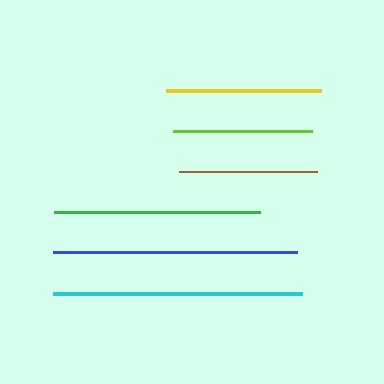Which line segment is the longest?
The cyan line is the longest at approximately 250 pixels.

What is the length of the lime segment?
The lime segment is approximately 139 pixels long.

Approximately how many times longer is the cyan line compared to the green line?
The cyan line is approximately 1.2 times the length of the green line.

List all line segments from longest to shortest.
From longest to shortest: cyan, blue, green, yellow, lime, brown.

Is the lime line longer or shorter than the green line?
The green line is longer than the lime line.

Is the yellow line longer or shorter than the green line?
The green line is longer than the yellow line.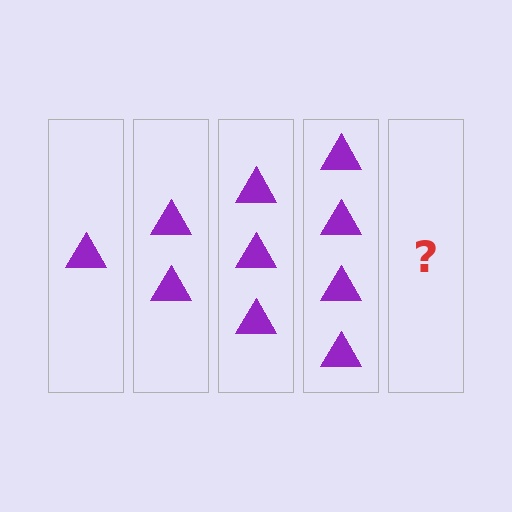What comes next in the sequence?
The next element should be 5 triangles.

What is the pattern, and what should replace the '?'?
The pattern is that each step adds one more triangle. The '?' should be 5 triangles.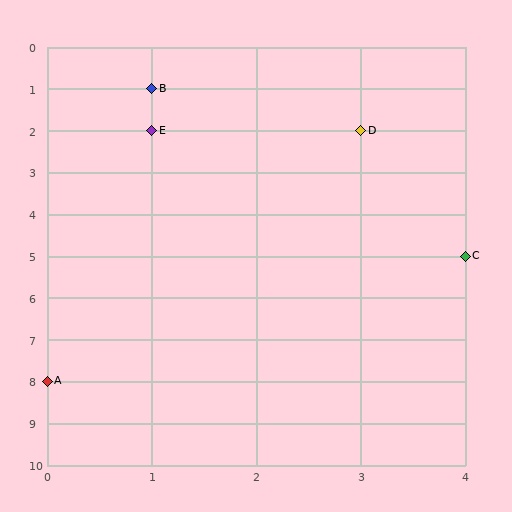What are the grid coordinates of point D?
Point D is at grid coordinates (3, 2).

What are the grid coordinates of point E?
Point E is at grid coordinates (1, 2).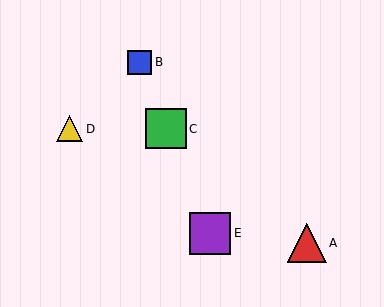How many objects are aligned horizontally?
2 objects (C, D) are aligned horizontally.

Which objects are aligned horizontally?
Objects C, D are aligned horizontally.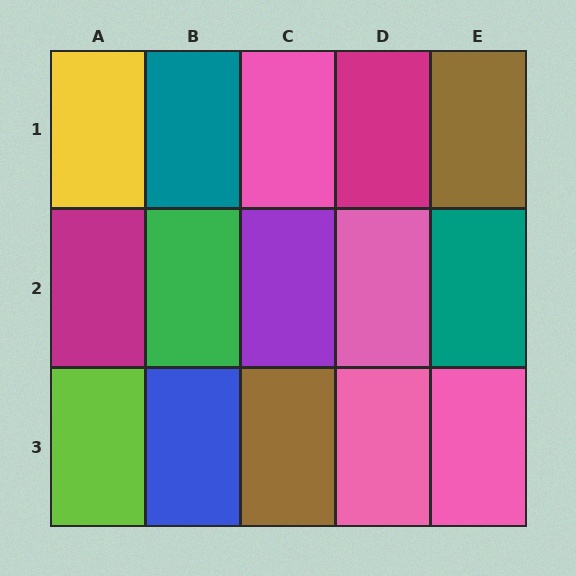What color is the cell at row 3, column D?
Pink.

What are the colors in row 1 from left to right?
Yellow, teal, pink, magenta, brown.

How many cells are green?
1 cell is green.